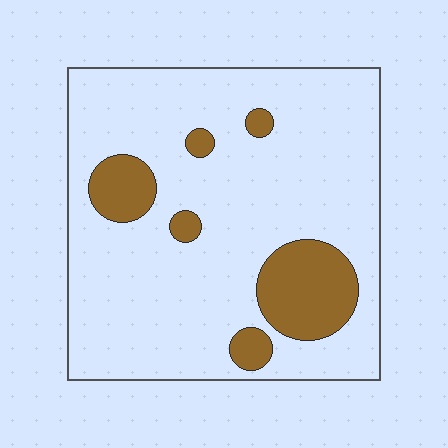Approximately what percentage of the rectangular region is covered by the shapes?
Approximately 15%.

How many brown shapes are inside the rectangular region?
6.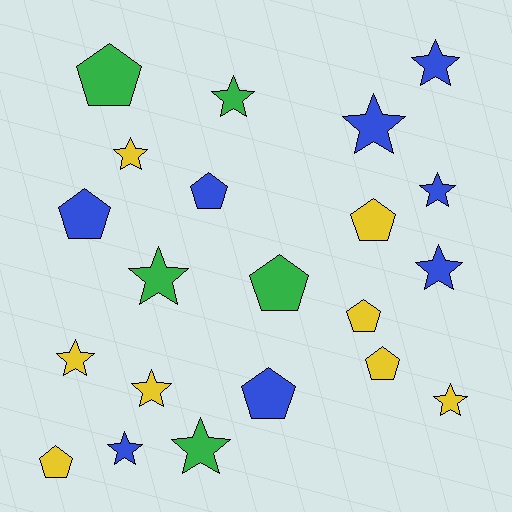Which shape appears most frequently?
Star, with 12 objects.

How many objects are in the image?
There are 21 objects.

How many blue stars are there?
There are 5 blue stars.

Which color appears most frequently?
Yellow, with 8 objects.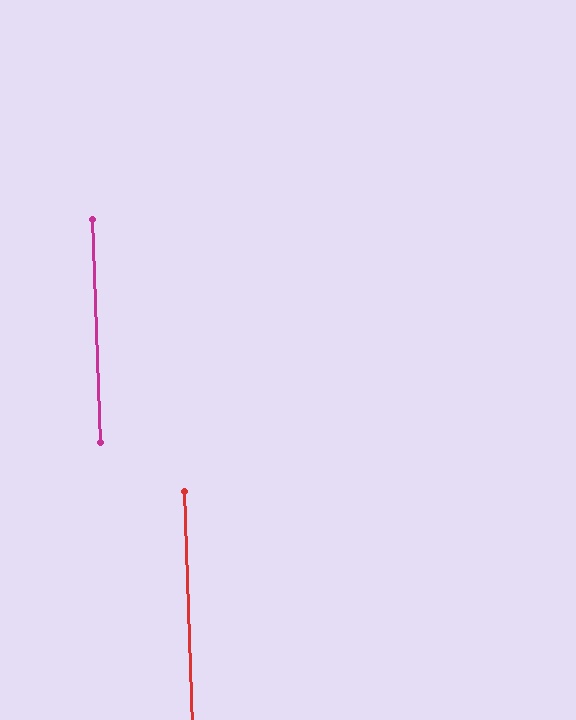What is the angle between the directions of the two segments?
Approximately 0 degrees.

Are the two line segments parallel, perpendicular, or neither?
Parallel — their directions differ by only 0.1°.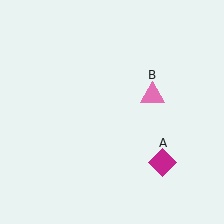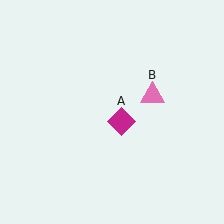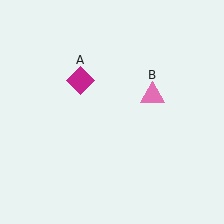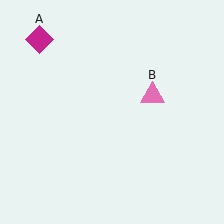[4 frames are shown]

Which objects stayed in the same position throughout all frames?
Pink triangle (object B) remained stationary.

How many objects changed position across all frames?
1 object changed position: magenta diamond (object A).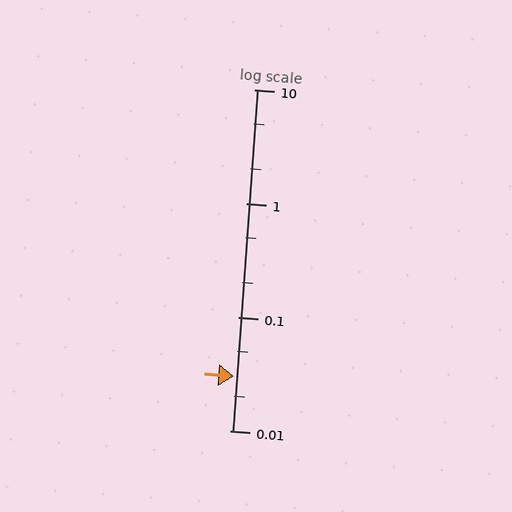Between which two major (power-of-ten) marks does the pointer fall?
The pointer is between 0.01 and 0.1.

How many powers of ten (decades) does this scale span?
The scale spans 3 decades, from 0.01 to 10.